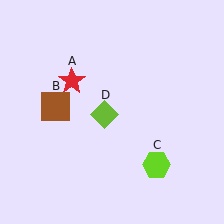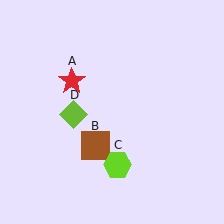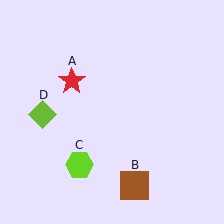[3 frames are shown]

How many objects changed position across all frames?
3 objects changed position: brown square (object B), lime hexagon (object C), lime diamond (object D).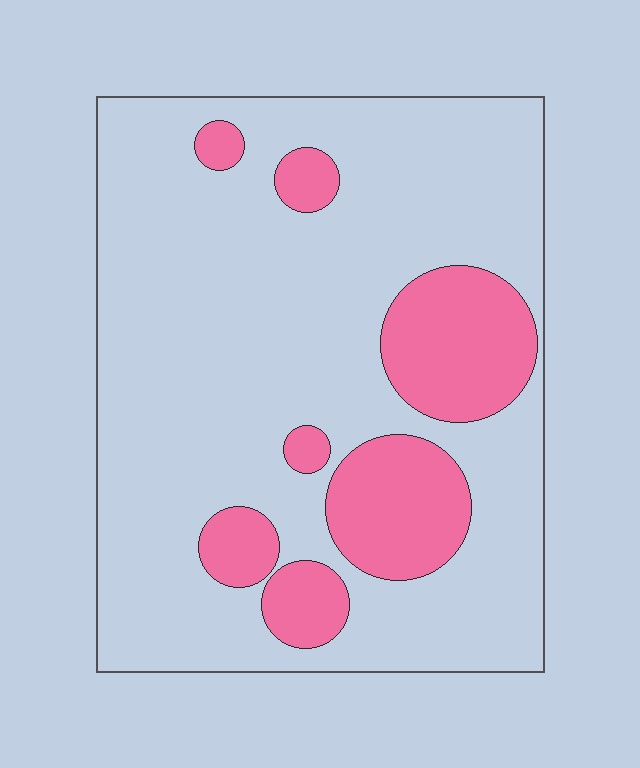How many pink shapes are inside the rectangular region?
7.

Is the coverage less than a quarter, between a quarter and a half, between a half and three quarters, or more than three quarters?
Less than a quarter.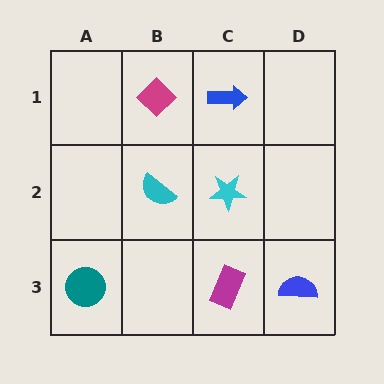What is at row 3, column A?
A teal circle.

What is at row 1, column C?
A blue arrow.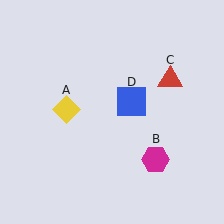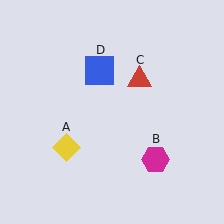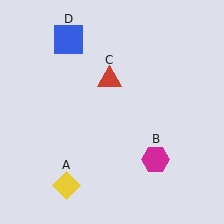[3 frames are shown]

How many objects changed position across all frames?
3 objects changed position: yellow diamond (object A), red triangle (object C), blue square (object D).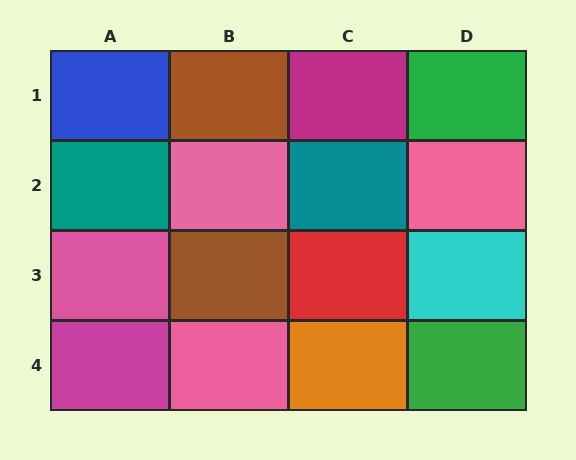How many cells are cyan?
1 cell is cyan.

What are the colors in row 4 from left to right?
Magenta, pink, orange, green.